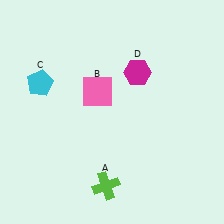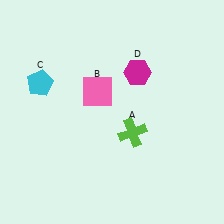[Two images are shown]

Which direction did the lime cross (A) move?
The lime cross (A) moved up.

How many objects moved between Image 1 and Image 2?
1 object moved between the two images.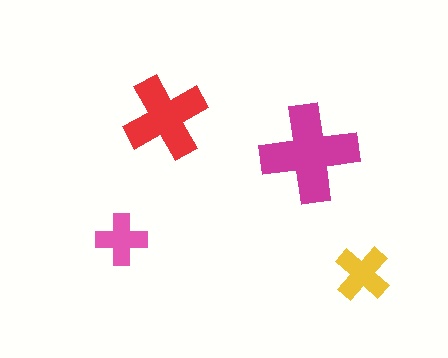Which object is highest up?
The red cross is topmost.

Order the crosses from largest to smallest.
the magenta one, the red one, the yellow one, the pink one.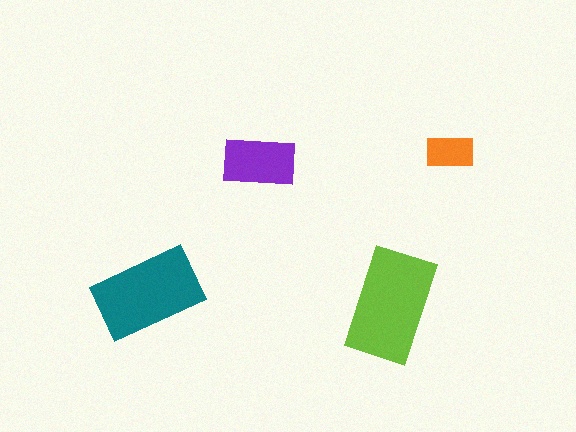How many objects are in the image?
There are 4 objects in the image.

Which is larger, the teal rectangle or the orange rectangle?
The teal one.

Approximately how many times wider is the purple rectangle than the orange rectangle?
About 1.5 times wider.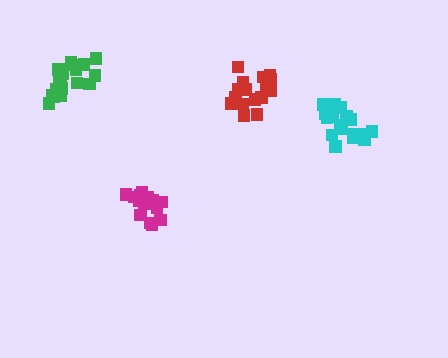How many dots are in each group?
Group 1: 17 dots, Group 2: 16 dots, Group 3: 16 dots, Group 4: 20 dots (69 total).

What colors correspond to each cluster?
The clusters are colored: cyan, red, magenta, green.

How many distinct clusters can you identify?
There are 4 distinct clusters.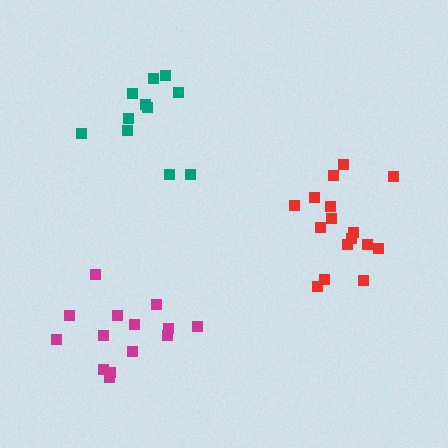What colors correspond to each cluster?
The clusters are colored: red, magenta, teal.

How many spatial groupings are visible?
There are 3 spatial groupings.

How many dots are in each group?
Group 1: 16 dots, Group 2: 14 dots, Group 3: 11 dots (41 total).